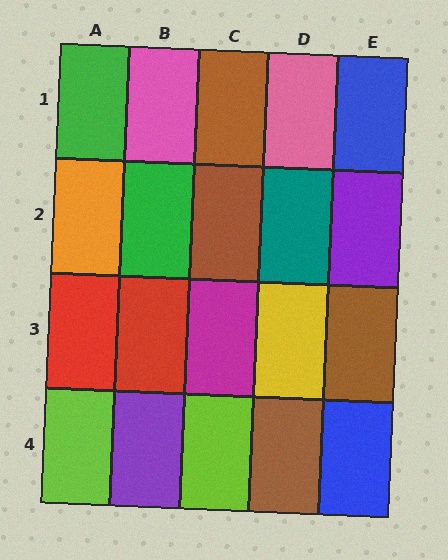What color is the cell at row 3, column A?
Red.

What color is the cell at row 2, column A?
Orange.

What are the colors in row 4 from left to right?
Lime, purple, lime, brown, blue.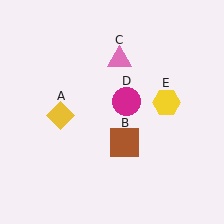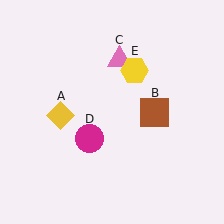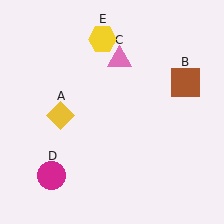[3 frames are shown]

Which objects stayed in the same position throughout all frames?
Yellow diamond (object A) and pink triangle (object C) remained stationary.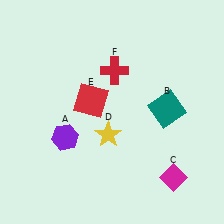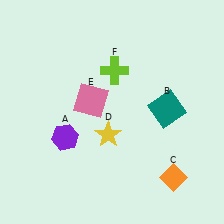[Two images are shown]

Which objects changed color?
C changed from magenta to orange. E changed from red to pink. F changed from red to lime.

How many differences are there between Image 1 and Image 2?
There are 3 differences between the two images.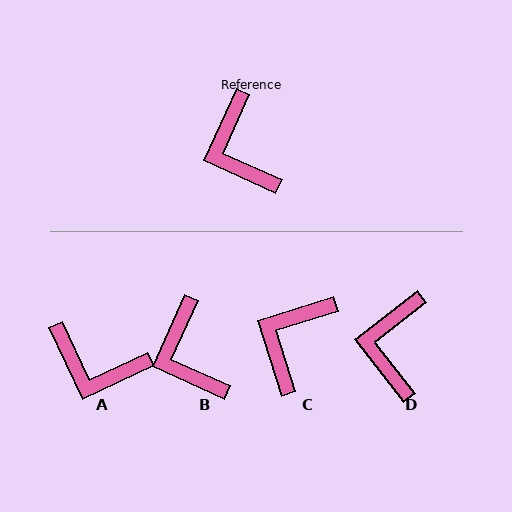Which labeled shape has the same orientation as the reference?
B.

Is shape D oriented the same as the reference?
No, it is off by about 28 degrees.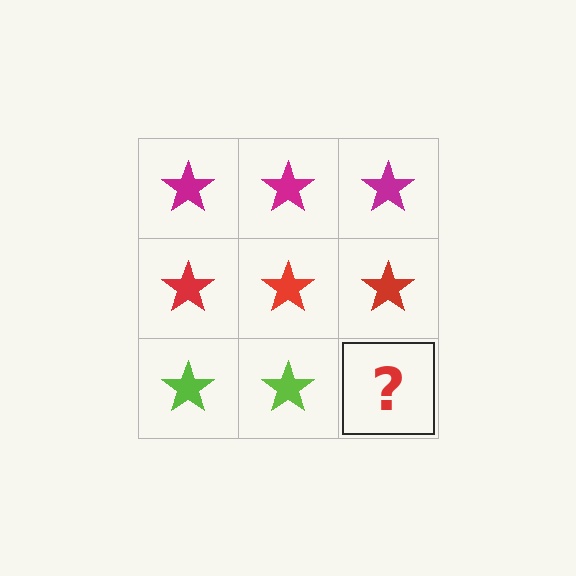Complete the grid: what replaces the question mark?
The question mark should be replaced with a lime star.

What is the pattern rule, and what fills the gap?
The rule is that each row has a consistent color. The gap should be filled with a lime star.